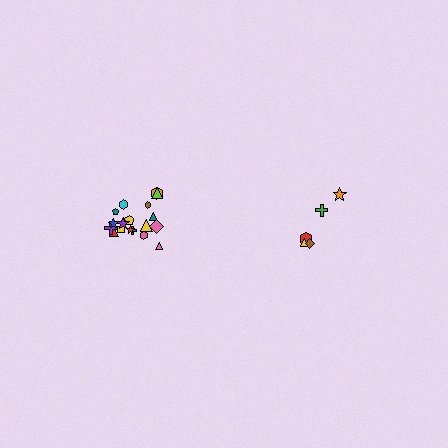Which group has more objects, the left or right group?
The left group.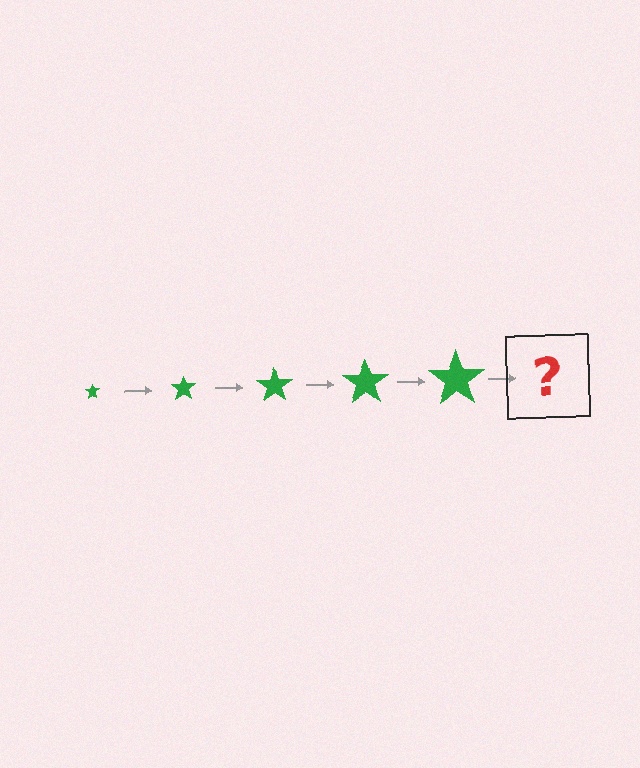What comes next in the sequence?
The next element should be a green star, larger than the previous one.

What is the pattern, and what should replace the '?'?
The pattern is that the star gets progressively larger each step. The '?' should be a green star, larger than the previous one.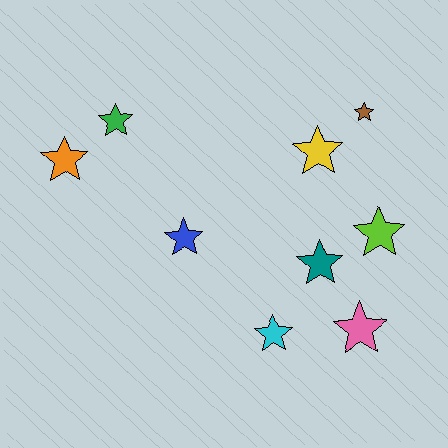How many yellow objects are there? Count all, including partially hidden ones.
There is 1 yellow object.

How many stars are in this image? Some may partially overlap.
There are 9 stars.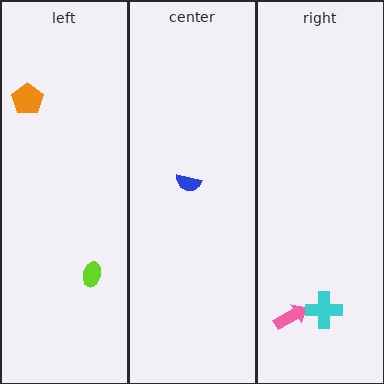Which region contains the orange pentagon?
The left region.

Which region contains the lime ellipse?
The left region.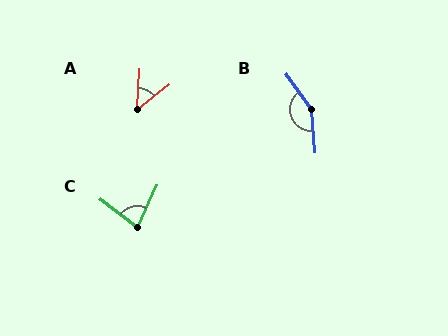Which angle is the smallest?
A, at approximately 48 degrees.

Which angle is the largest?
B, at approximately 148 degrees.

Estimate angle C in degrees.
Approximately 78 degrees.